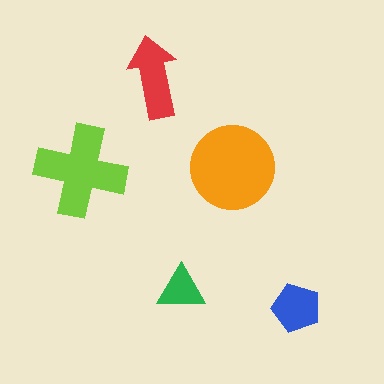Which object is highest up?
The red arrow is topmost.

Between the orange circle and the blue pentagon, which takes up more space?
The orange circle.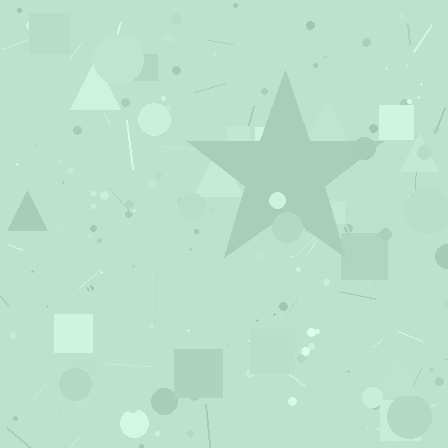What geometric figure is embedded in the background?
A star is embedded in the background.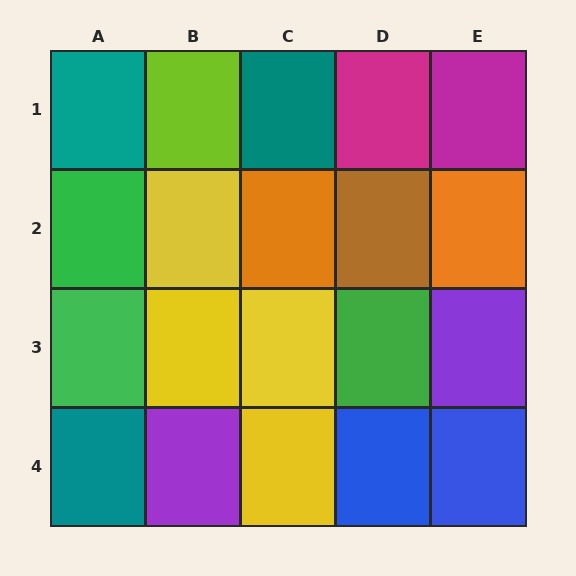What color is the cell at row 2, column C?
Orange.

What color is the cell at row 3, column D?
Green.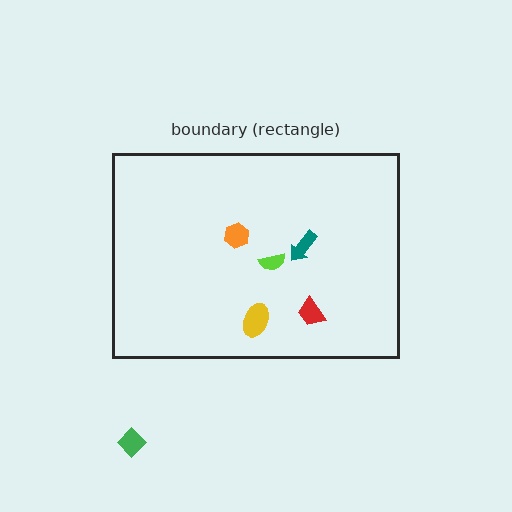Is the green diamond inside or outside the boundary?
Outside.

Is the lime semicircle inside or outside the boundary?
Inside.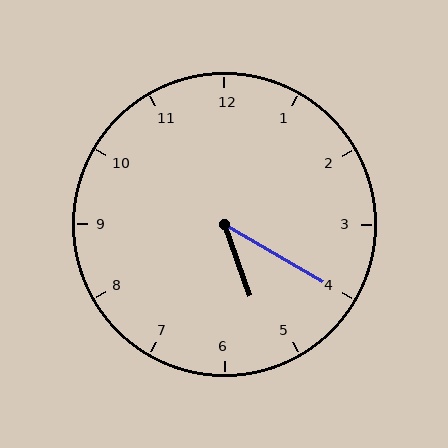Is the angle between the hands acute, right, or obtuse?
It is acute.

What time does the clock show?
5:20.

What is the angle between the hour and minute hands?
Approximately 40 degrees.